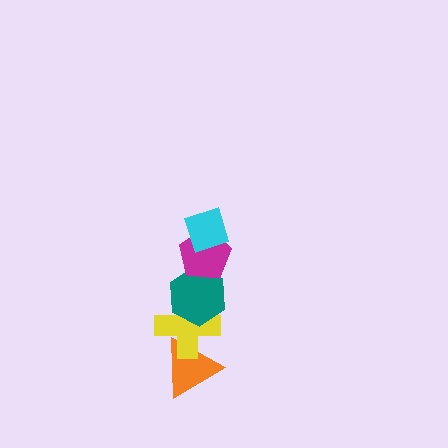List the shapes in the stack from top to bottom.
From top to bottom: the cyan diamond, the magenta pentagon, the teal hexagon, the yellow cross, the orange triangle.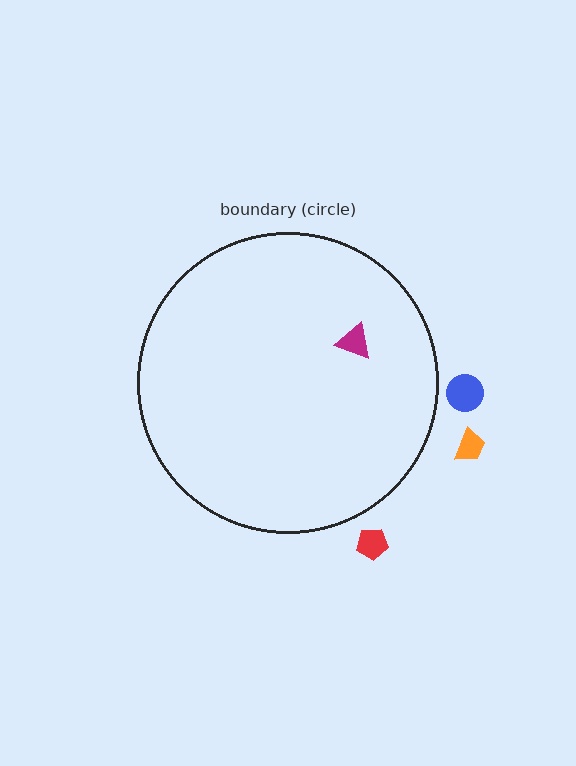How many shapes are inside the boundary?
1 inside, 3 outside.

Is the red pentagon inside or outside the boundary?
Outside.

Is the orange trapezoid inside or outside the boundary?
Outside.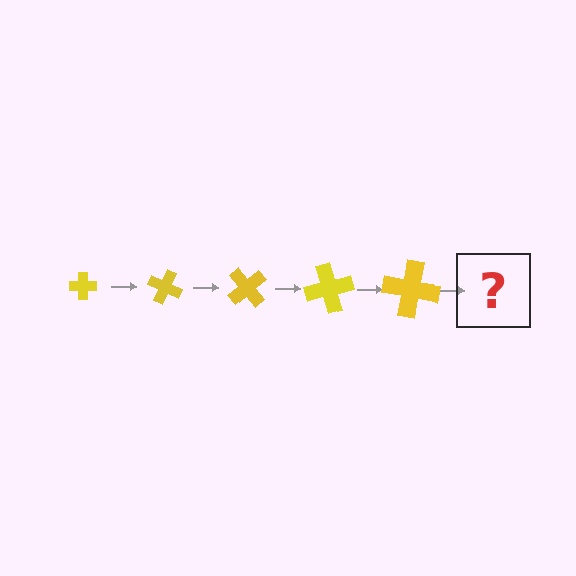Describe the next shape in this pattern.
It should be a cross, larger than the previous one and rotated 125 degrees from the start.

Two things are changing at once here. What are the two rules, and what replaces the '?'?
The two rules are that the cross grows larger each step and it rotates 25 degrees each step. The '?' should be a cross, larger than the previous one and rotated 125 degrees from the start.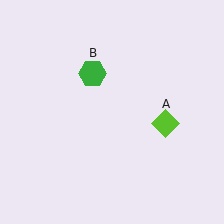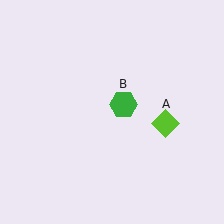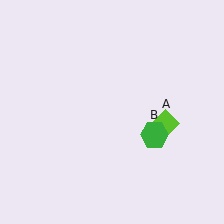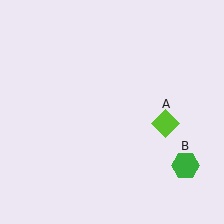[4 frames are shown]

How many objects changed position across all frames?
1 object changed position: green hexagon (object B).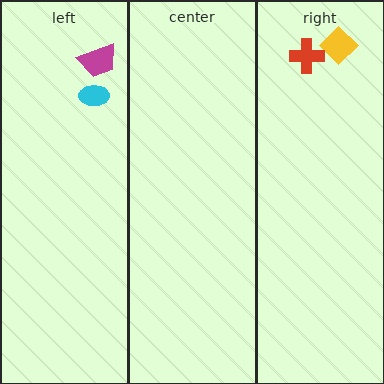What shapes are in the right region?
The yellow diamond, the red cross.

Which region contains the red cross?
The right region.